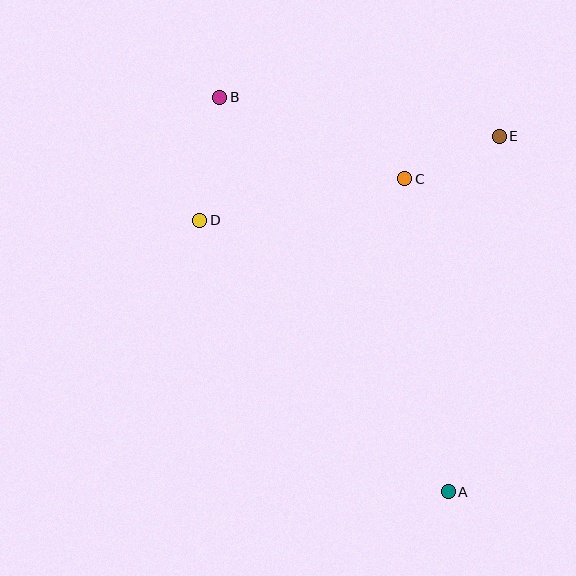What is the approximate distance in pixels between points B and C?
The distance between B and C is approximately 202 pixels.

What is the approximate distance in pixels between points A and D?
The distance between A and D is approximately 368 pixels.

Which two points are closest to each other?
Points C and E are closest to each other.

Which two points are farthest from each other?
Points A and B are farthest from each other.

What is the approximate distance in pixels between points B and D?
The distance between B and D is approximately 125 pixels.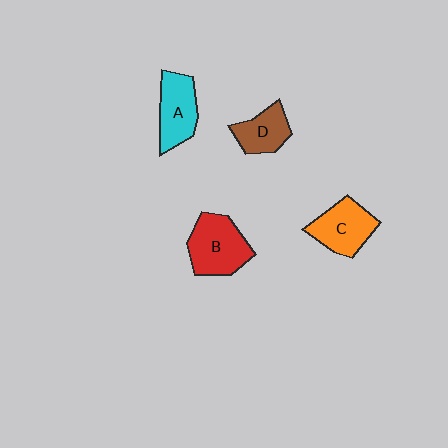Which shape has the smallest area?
Shape D (brown).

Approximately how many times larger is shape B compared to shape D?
Approximately 1.5 times.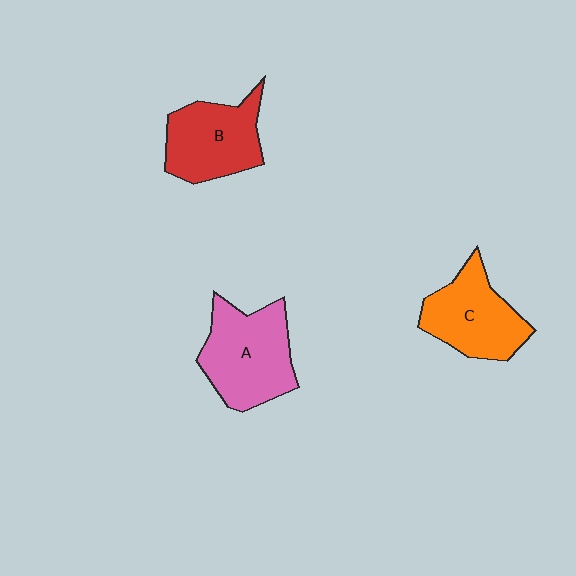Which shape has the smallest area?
Shape C (orange).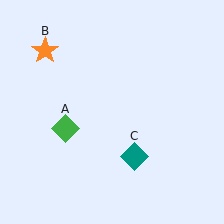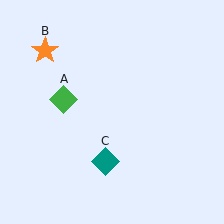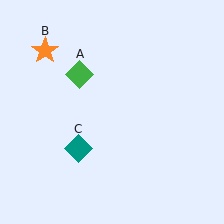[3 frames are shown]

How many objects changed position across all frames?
2 objects changed position: green diamond (object A), teal diamond (object C).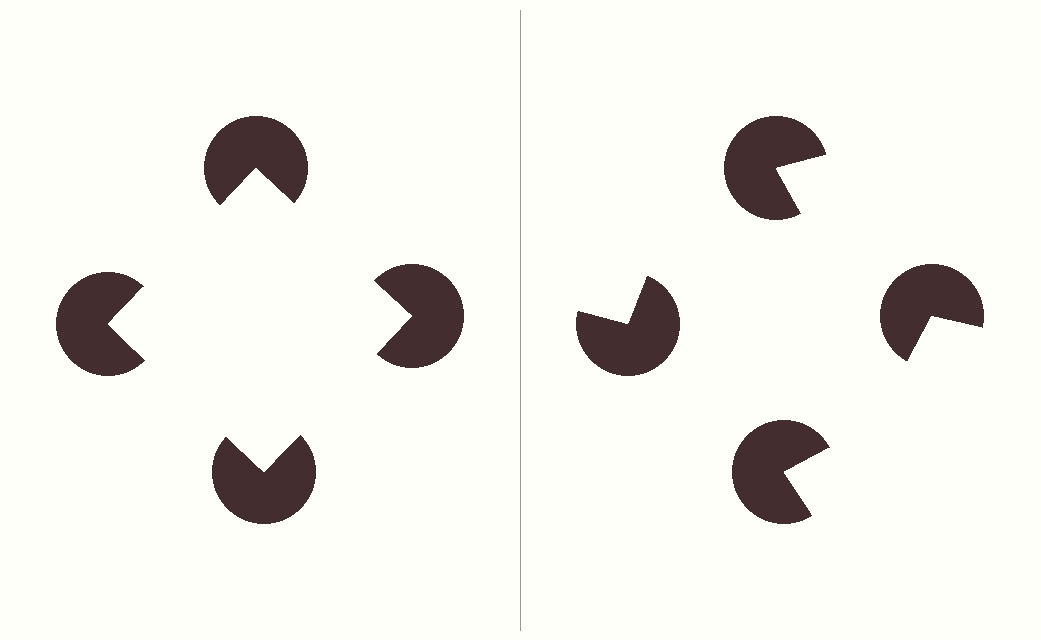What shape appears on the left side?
An illusory square.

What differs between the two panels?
The pac-man discs are positioned identically on both sides; only the wedge orientations differ. On the left they align to a square; on the right they are misaligned.